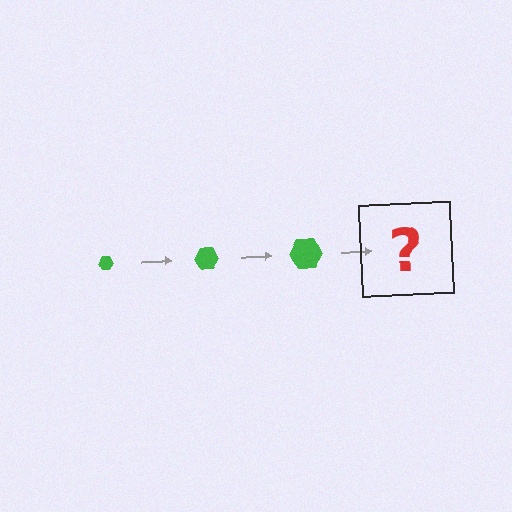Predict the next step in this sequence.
The next step is a green hexagon, larger than the previous one.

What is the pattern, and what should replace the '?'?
The pattern is that the hexagon gets progressively larger each step. The '?' should be a green hexagon, larger than the previous one.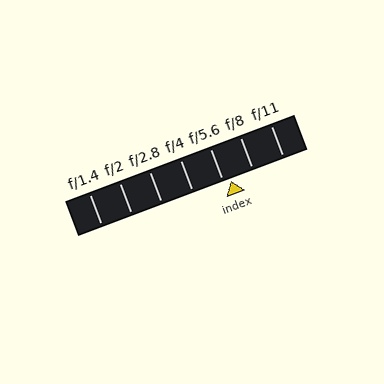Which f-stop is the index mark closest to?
The index mark is closest to f/5.6.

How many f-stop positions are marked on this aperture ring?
There are 7 f-stop positions marked.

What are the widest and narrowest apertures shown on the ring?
The widest aperture shown is f/1.4 and the narrowest is f/11.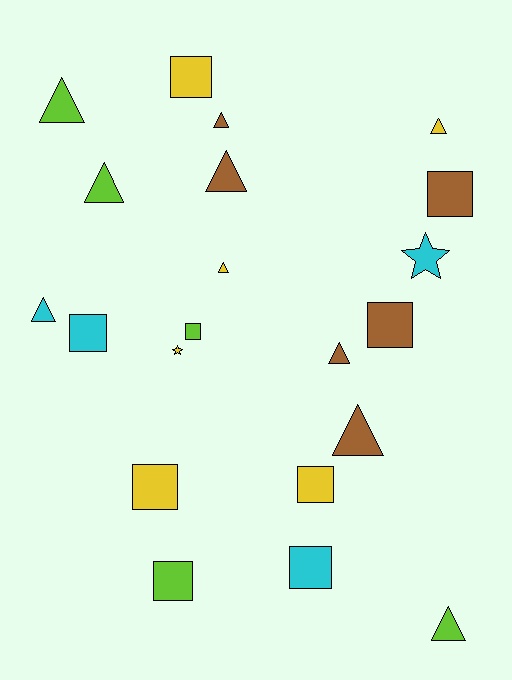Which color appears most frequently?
Brown, with 6 objects.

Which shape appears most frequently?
Triangle, with 10 objects.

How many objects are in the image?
There are 21 objects.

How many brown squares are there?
There are 2 brown squares.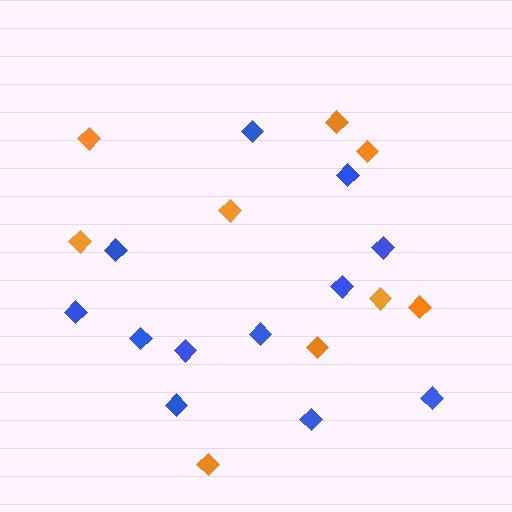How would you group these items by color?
There are 2 groups: one group of orange diamonds (9) and one group of blue diamonds (12).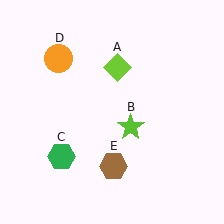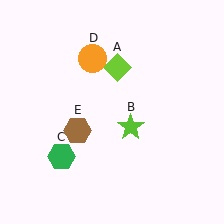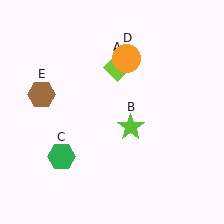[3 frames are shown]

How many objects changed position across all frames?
2 objects changed position: orange circle (object D), brown hexagon (object E).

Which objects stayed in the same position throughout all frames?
Lime diamond (object A) and lime star (object B) and green hexagon (object C) remained stationary.